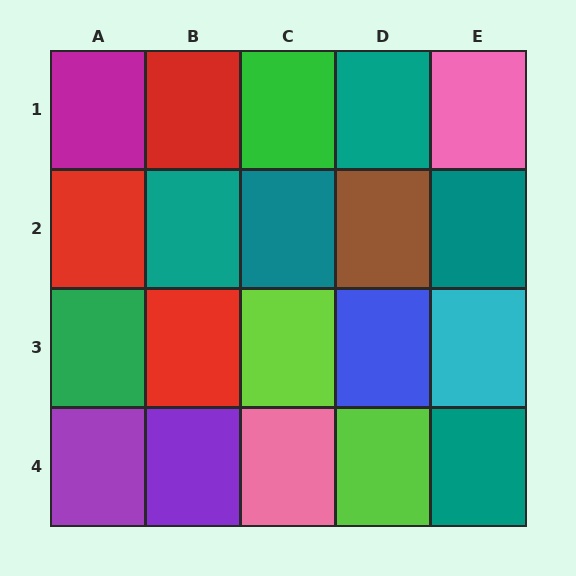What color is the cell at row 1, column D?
Teal.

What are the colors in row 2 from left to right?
Red, teal, teal, brown, teal.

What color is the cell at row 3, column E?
Cyan.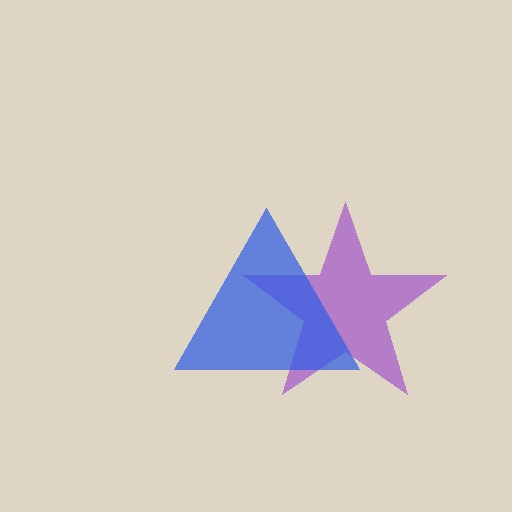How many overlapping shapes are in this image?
There are 2 overlapping shapes in the image.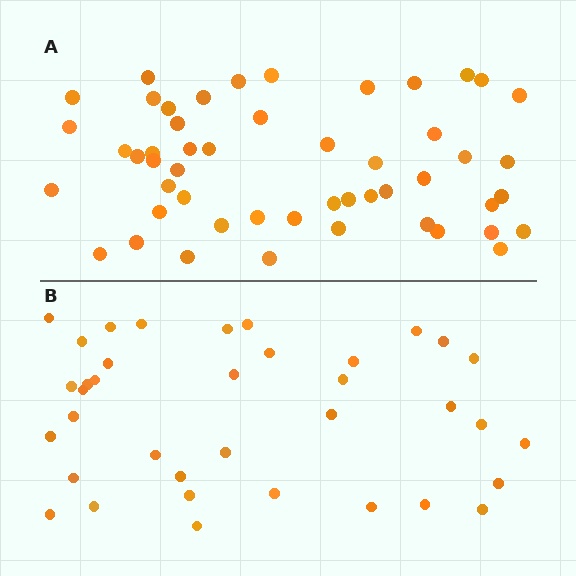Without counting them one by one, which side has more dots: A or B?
Region A (the top region) has more dots.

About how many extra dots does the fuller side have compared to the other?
Region A has approximately 15 more dots than region B.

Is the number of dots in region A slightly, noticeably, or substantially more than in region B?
Region A has noticeably more, but not dramatically so. The ratio is roughly 1.4 to 1.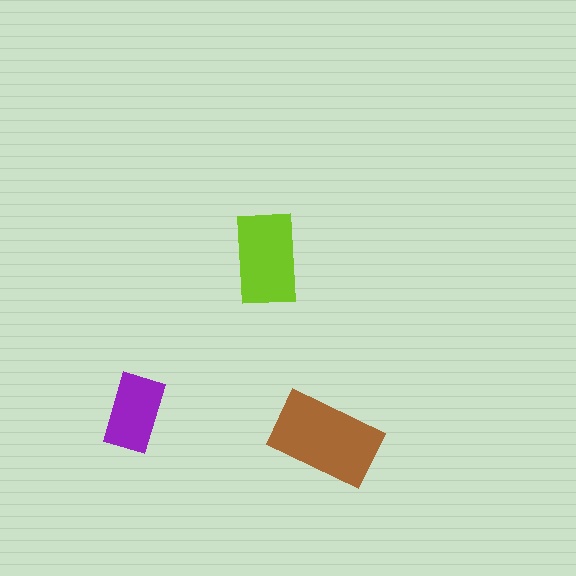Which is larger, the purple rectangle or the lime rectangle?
The lime one.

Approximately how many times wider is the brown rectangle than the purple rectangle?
About 1.5 times wider.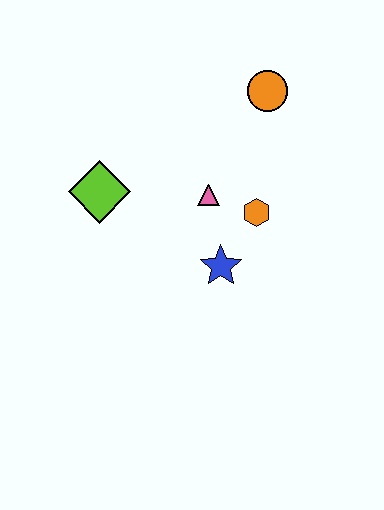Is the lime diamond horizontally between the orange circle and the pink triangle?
No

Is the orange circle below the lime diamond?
No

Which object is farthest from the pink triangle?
The orange circle is farthest from the pink triangle.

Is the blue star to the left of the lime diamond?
No